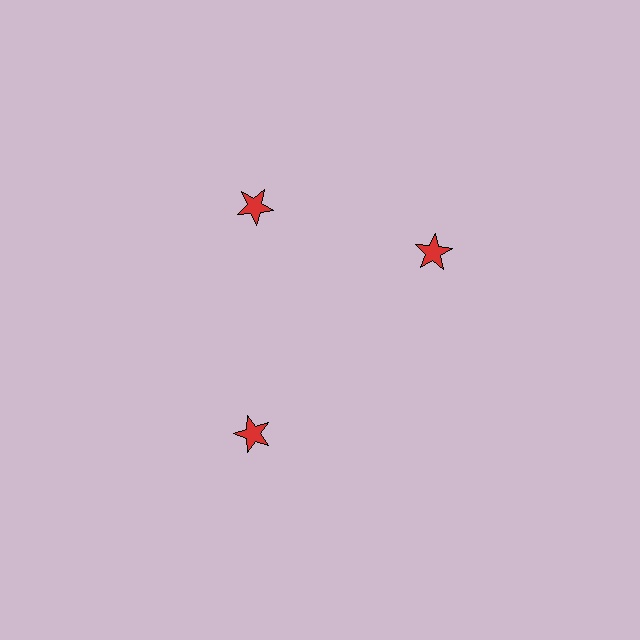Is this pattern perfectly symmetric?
No. The 3 red stars are arranged in a ring, but one element near the 3 o'clock position is rotated out of alignment along the ring, breaking the 3-fold rotational symmetry.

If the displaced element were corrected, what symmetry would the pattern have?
It would have 3-fold rotational symmetry — the pattern would map onto itself every 120 degrees.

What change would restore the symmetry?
The symmetry would be restored by rotating it back into even spacing with its neighbors so that all 3 stars sit at equal angles and equal distance from the center.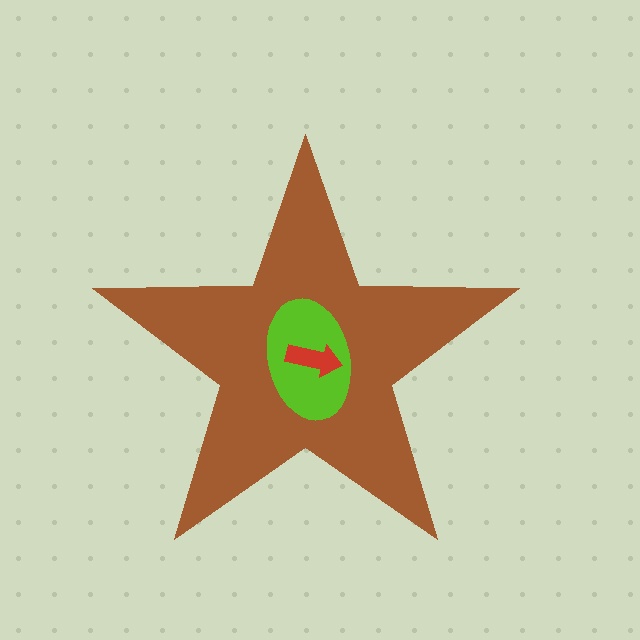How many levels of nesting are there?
3.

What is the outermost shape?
The brown star.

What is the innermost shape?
The red arrow.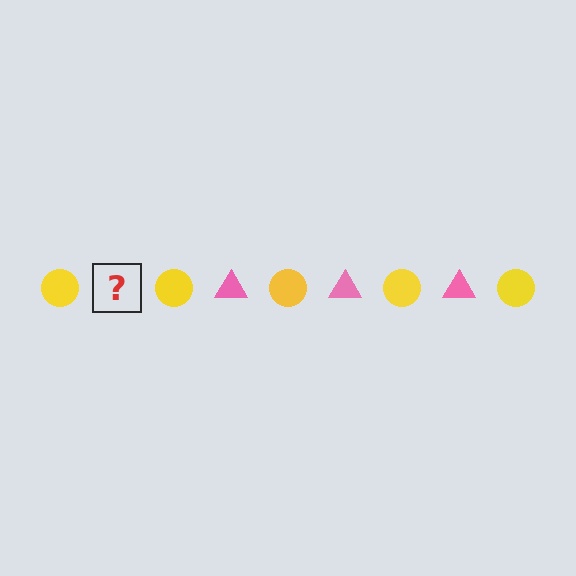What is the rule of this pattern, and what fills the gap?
The rule is that the pattern alternates between yellow circle and pink triangle. The gap should be filled with a pink triangle.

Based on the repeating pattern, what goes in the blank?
The blank should be a pink triangle.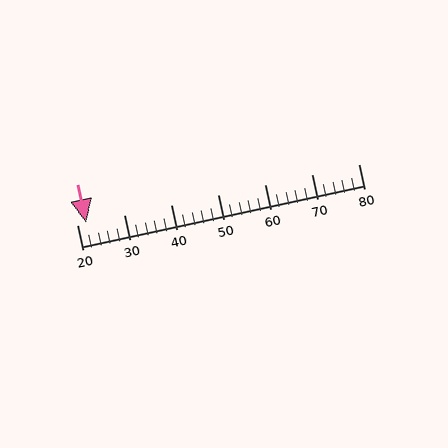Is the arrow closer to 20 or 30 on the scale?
The arrow is closer to 20.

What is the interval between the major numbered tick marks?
The major tick marks are spaced 10 units apart.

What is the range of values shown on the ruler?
The ruler shows values from 20 to 80.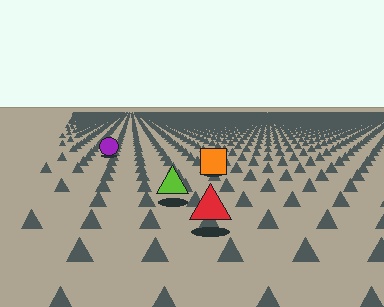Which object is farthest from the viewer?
The purple circle is farthest from the viewer. It appears smaller and the ground texture around it is denser.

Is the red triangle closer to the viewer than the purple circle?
Yes. The red triangle is closer — you can tell from the texture gradient: the ground texture is coarser near it.